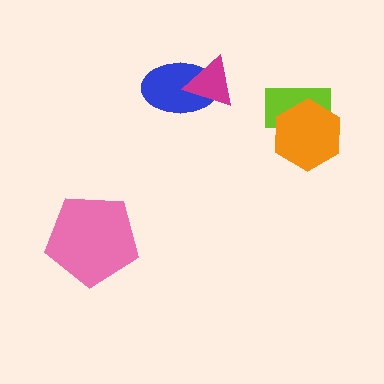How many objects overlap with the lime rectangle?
1 object overlaps with the lime rectangle.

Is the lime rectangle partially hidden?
Yes, it is partially covered by another shape.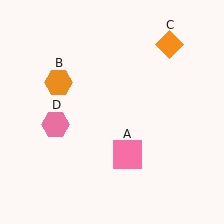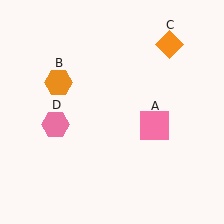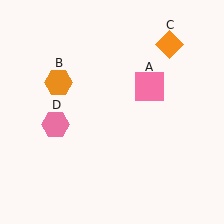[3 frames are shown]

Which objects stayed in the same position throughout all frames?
Orange hexagon (object B) and orange diamond (object C) and pink hexagon (object D) remained stationary.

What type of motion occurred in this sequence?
The pink square (object A) rotated counterclockwise around the center of the scene.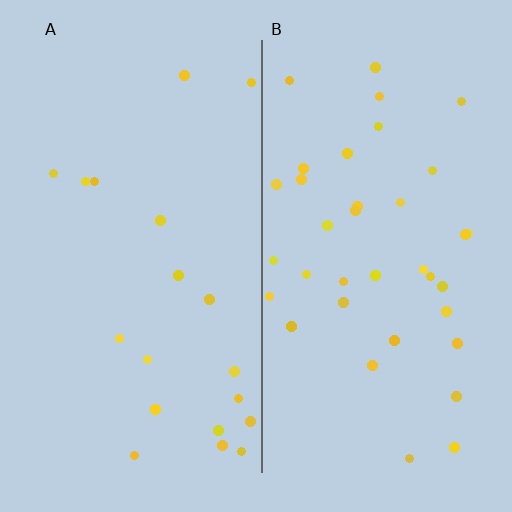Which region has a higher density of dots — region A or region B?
B (the right).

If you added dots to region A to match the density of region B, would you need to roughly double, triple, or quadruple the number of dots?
Approximately double.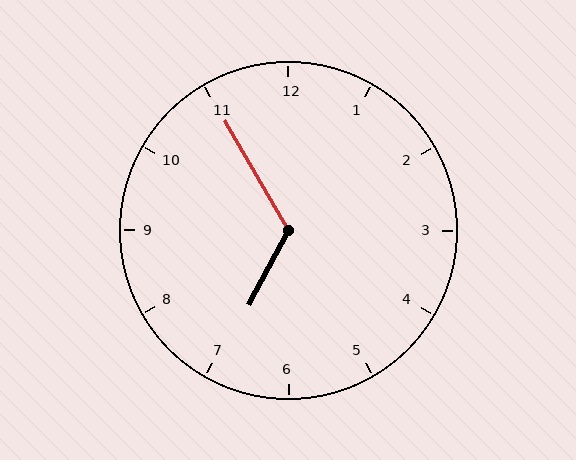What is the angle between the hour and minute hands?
Approximately 122 degrees.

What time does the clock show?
6:55.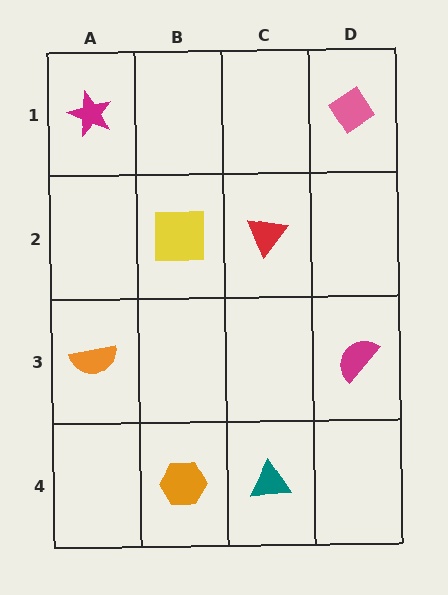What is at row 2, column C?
A red triangle.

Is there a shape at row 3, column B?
No, that cell is empty.